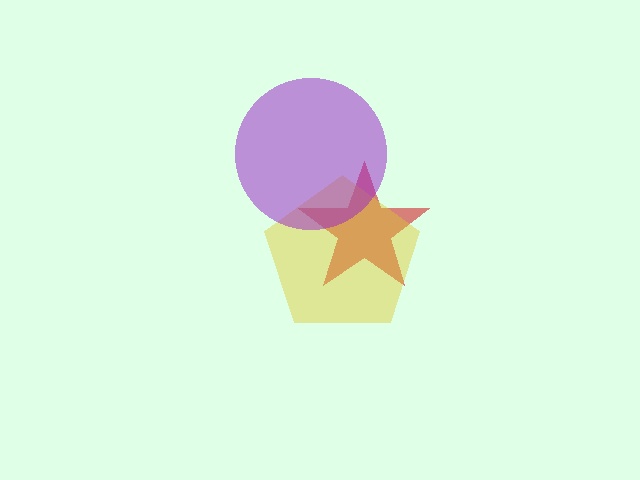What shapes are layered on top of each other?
The layered shapes are: a red star, a yellow pentagon, a purple circle.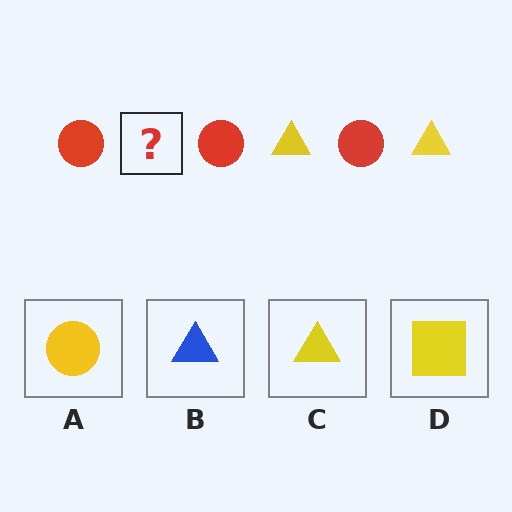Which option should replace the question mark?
Option C.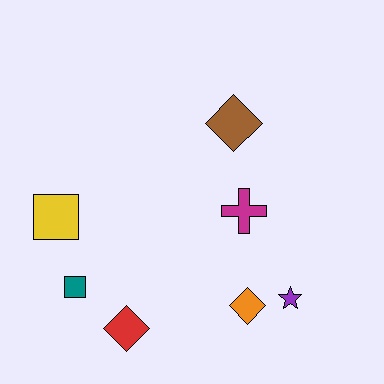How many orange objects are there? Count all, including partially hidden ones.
There is 1 orange object.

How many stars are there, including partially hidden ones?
There is 1 star.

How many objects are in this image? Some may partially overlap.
There are 7 objects.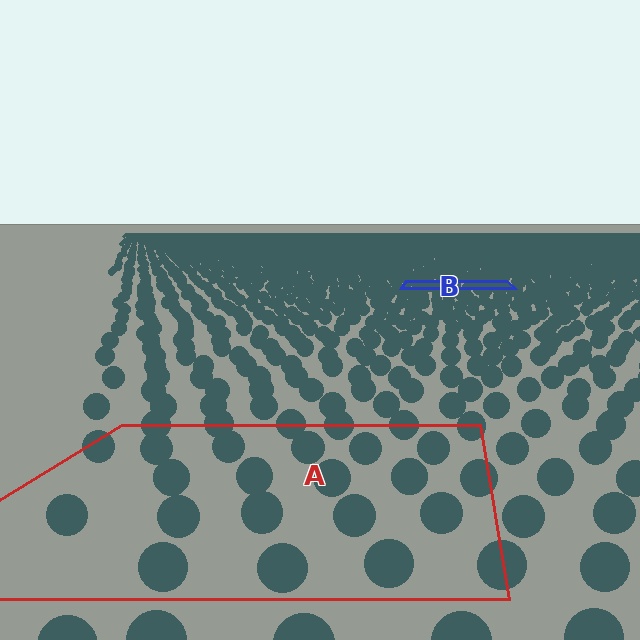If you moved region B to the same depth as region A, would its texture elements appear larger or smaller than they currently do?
They would appear larger. At a closer depth, the same texture elements are projected at a bigger on-screen size.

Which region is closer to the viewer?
Region A is closer. The texture elements there are larger and more spread out.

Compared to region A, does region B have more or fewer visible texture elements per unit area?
Region B has more texture elements per unit area — they are packed more densely because it is farther away.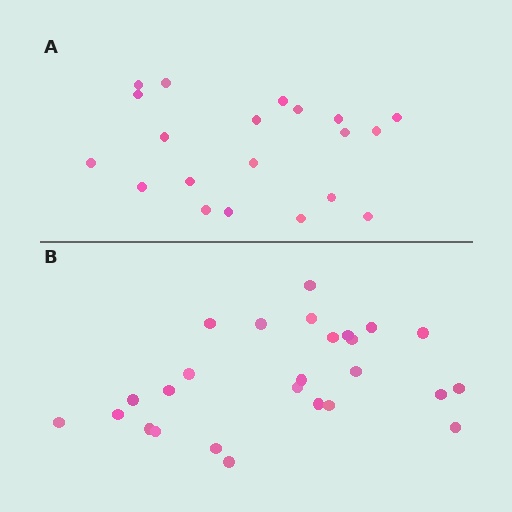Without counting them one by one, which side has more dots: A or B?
Region B (the bottom region) has more dots.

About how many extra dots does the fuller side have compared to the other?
Region B has about 6 more dots than region A.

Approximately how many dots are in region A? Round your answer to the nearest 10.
About 20 dots.